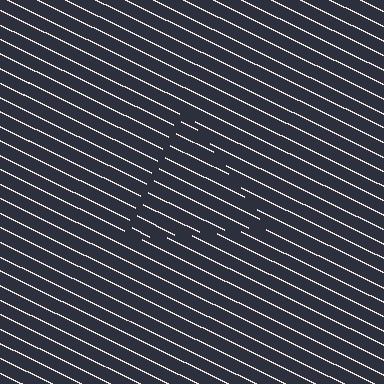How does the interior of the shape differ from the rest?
The interior of the shape contains the same grating, shifted by half a period — the contour is defined by the phase discontinuity where line-ends from the inner and outer gratings abut.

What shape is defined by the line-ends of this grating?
An illusory triangle. The interior of the shape contains the same grating, shifted by half a period — the contour is defined by the phase discontinuity where line-ends from the inner and outer gratings abut.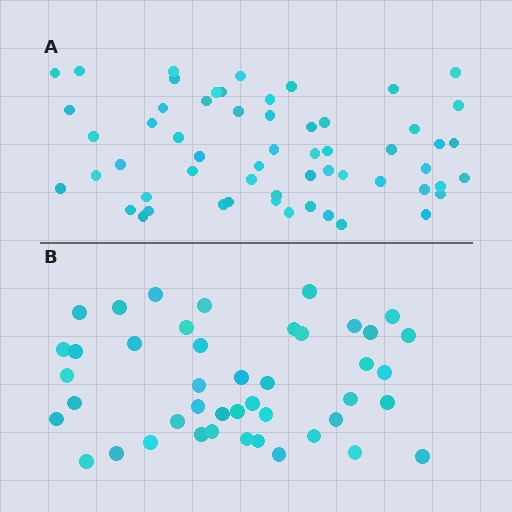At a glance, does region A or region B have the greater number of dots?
Region A (the top region) has more dots.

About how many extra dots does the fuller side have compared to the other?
Region A has approximately 15 more dots than region B.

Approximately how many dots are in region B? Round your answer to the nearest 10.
About 40 dots. (The exact count is 44, which rounds to 40.)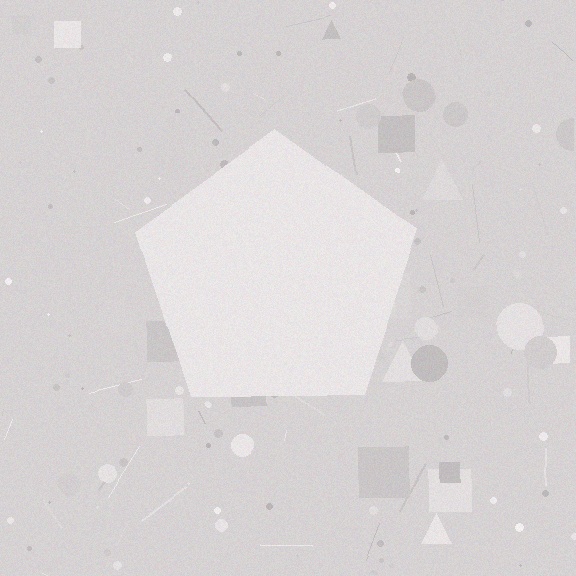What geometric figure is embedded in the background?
A pentagon is embedded in the background.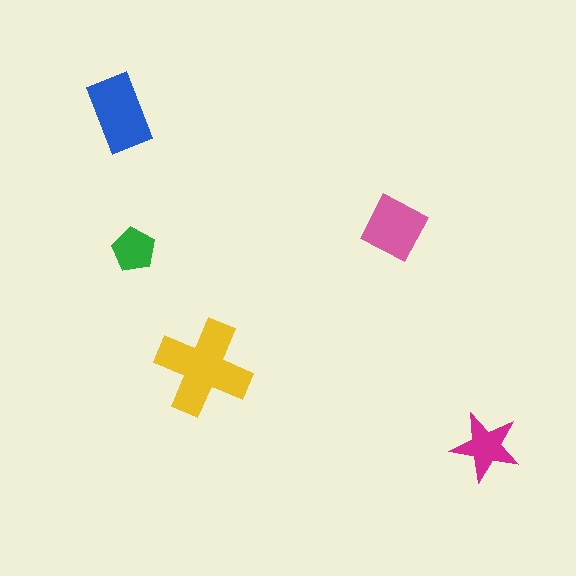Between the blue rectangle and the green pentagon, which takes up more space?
The blue rectangle.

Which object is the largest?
The yellow cross.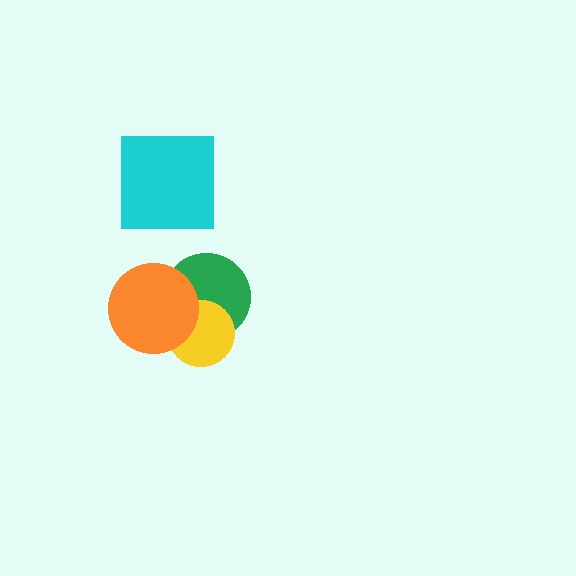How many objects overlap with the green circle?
2 objects overlap with the green circle.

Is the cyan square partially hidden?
No, no other shape covers it.